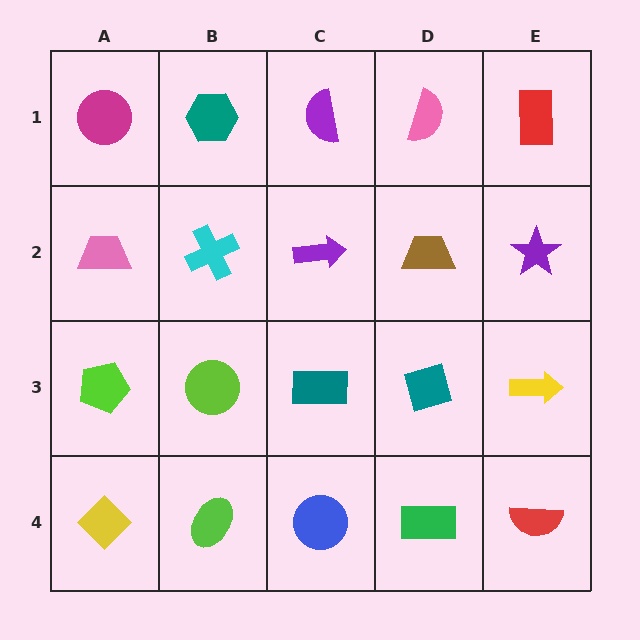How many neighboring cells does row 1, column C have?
3.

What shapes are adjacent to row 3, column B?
A cyan cross (row 2, column B), a lime ellipse (row 4, column B), a lime pentagon (row 3, column A), a teal rectangle (row 3, column C).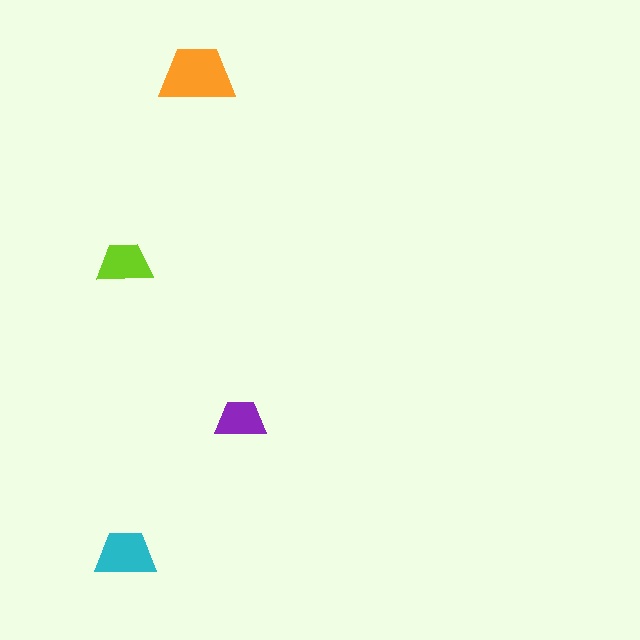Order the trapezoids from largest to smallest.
the orange one, the cyan one, the lime one, the purple one.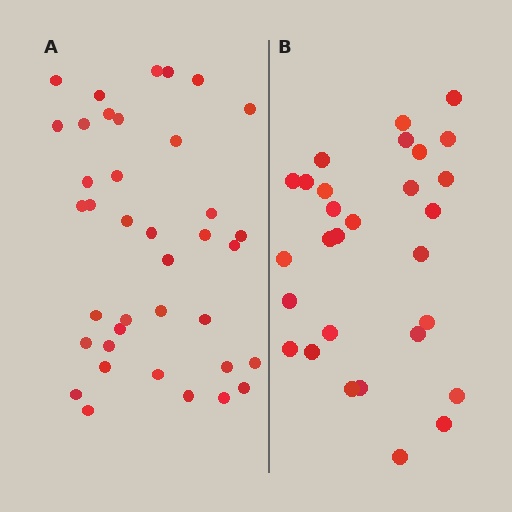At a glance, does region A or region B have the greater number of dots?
Region A (the left region) has more dots.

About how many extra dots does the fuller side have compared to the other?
Region A has roughly 8 or so more dots than region B.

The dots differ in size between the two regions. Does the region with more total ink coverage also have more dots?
No. Region B has more total ink coverage because its dots are larger, but region A actually contains more individual dots. Total area can be misleading — the number of items is what matters here.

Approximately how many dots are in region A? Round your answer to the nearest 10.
About 40 dots. (The exact count is 38, which rounds to 40.)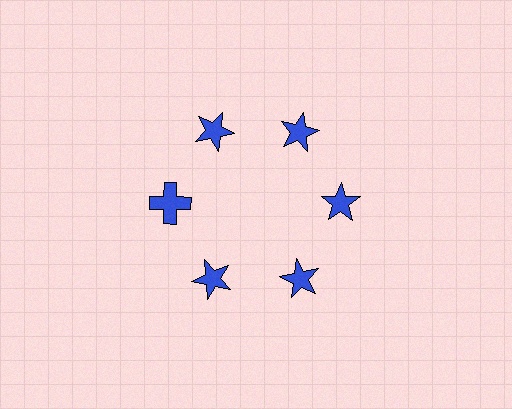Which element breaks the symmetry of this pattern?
The blue cross at roughly the 9 o'clock position breaks the symmetry. All other shapes are blue stars.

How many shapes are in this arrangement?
There are 6 shapes arranged in a ring pattern.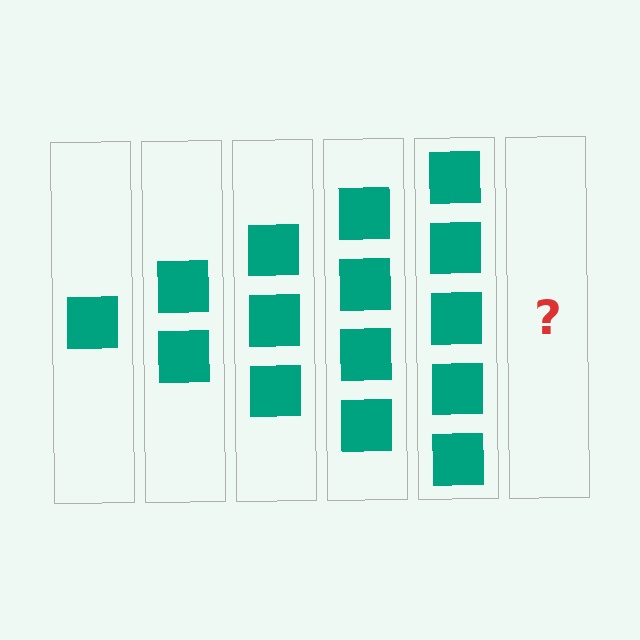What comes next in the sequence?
The next element should be 6 squares.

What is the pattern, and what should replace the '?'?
The pattern is that each step adds one more square. The '?' should be 6 squares.